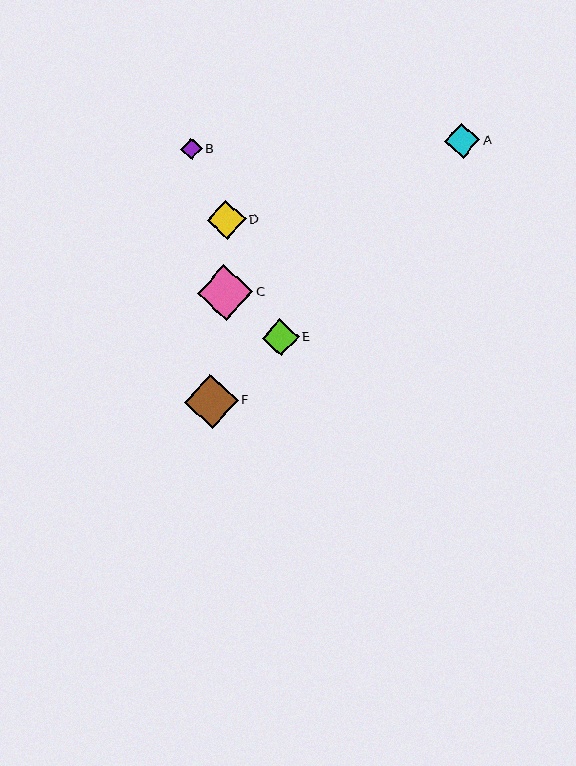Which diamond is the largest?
Diamond C is the largest with a size of approximately 56 pixels.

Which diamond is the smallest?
Diamond B is the smallest with a size of approximately 21 pixels.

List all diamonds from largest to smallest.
From largest to smallest: C, F, D, E, A, B.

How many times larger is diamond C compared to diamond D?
Diamond C is approximately 1.5 times the size of diamond D.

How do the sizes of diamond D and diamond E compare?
Diamond D and diamond E are approximately the same size.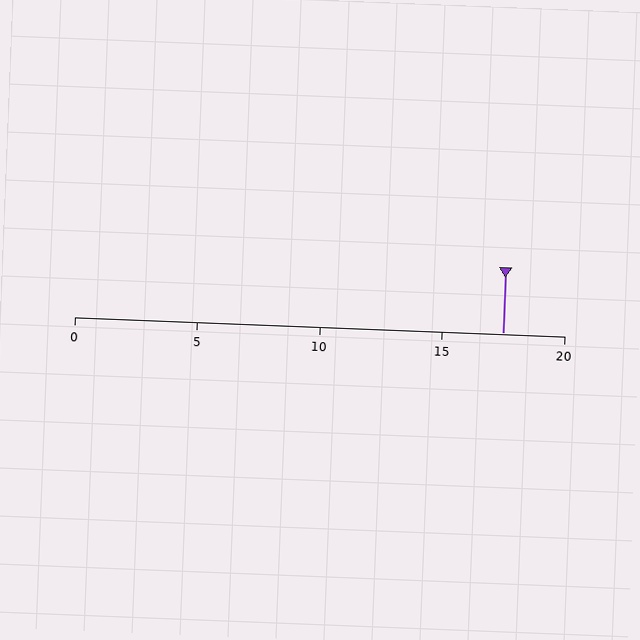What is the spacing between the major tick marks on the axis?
The major ticks are spaced 5 apart.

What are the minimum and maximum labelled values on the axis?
The axis runs from 0 to 20.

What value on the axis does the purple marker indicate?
The marker indicates approximately 17.5.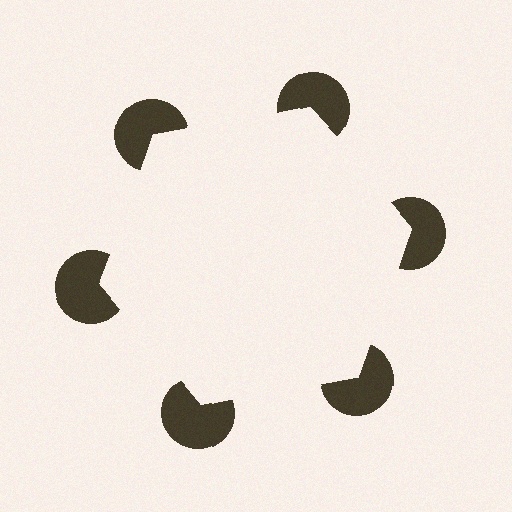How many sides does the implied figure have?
6 sides.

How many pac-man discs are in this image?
There are 6 — one at each vertex of the illusory hexagon.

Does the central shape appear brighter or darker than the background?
It typically appears slightly brighter than the background, even though no actual brightness change is drawn.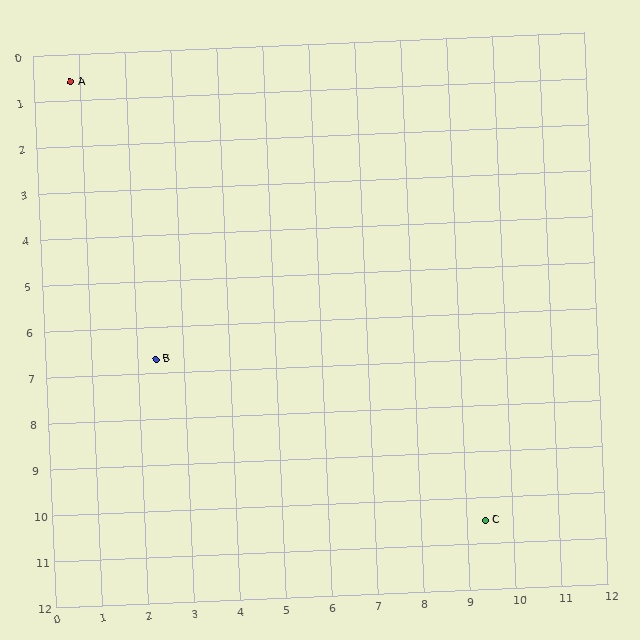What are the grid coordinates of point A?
Point A is at approximately (0.8, 0.6).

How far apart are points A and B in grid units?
Points A and B are about 6.3 grid units apart.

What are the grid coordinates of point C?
Point C is at approximately (9.4, 10.5).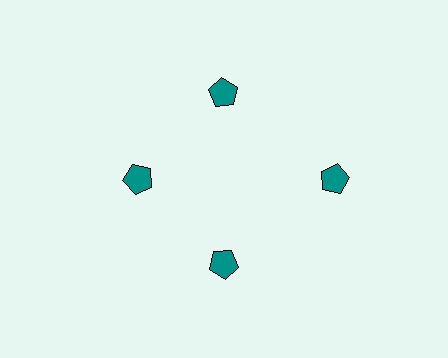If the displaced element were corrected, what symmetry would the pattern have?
It would have 4-fold rotational symmetry — the pattern would map onto itself every 90 degrees.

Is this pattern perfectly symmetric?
No. The 4 teal pentagons are arranged in a ring, but one element near the 3 o'clock position is pushed outward from the center, breaking the 4-fold rotational symmetry.